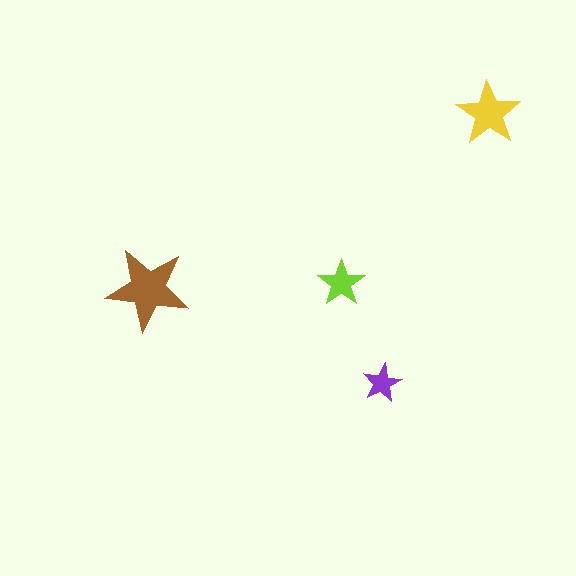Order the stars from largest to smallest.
the brown one, the yellow one, the lime one, the purple one.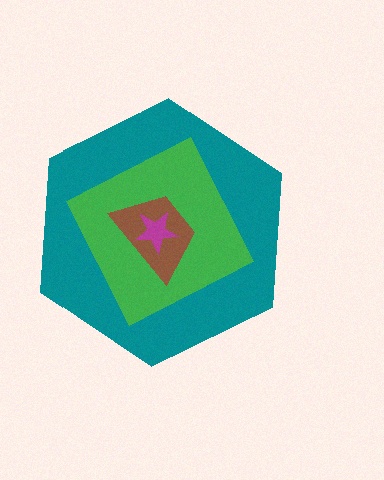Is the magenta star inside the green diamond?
Yes.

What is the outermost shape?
The teal hexagon.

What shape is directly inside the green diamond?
The brown trapezoid.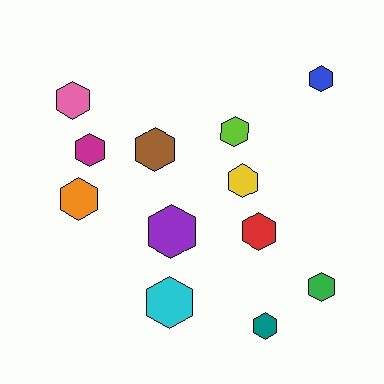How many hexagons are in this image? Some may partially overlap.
There are 12 hexagons.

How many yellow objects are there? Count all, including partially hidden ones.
There is 1 yellow object.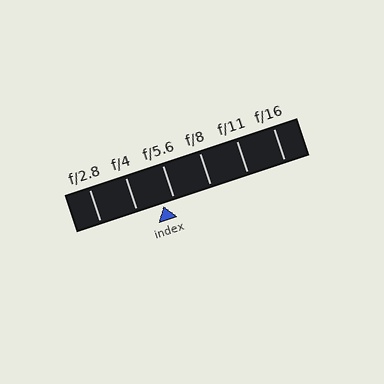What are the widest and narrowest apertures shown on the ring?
The widest aperture shown is f/2.8 and the narrowest is f/16.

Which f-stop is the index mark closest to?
The index mark is closest to f/5.6.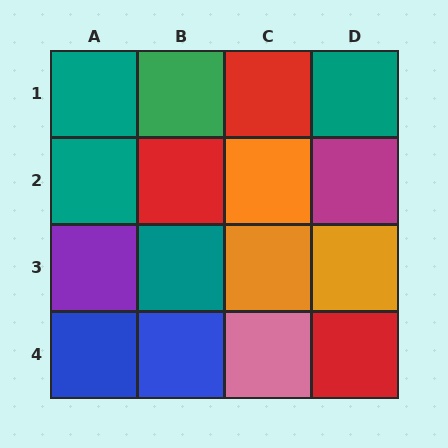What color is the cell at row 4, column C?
Pink.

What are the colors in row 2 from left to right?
Teal, red, orange, magenta.